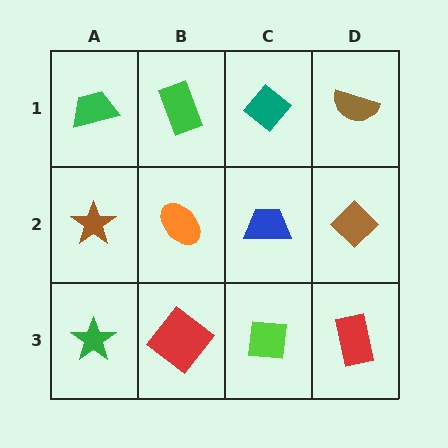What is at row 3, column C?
A lime square.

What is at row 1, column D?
A brown semicircle.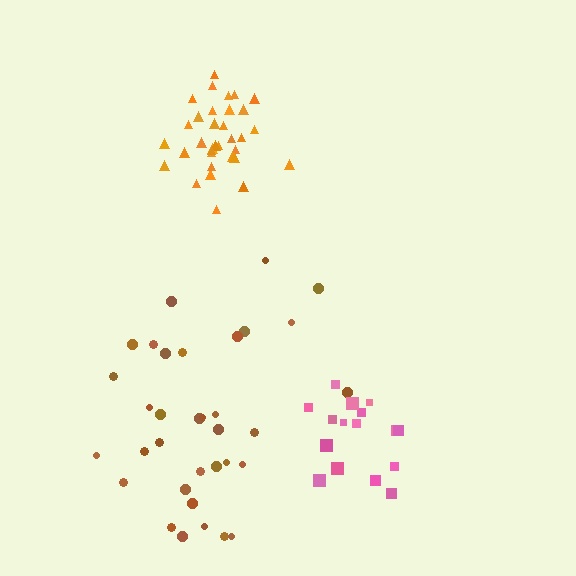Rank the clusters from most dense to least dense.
orange, pink, brown.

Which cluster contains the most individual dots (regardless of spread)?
Brown (34).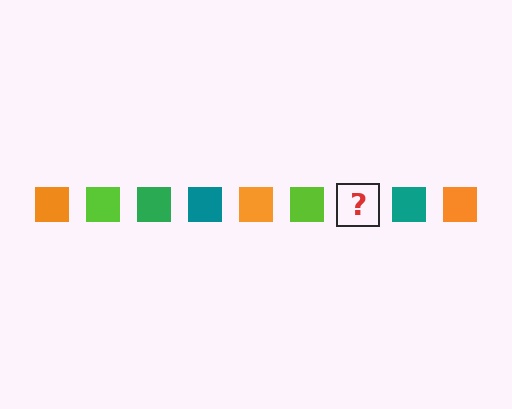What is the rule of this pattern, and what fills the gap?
The rule is that the pattern cycles through orange, lime, green, teal squares. The gap should be filled with a green square.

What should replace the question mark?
The question mark should be replaced with a green square.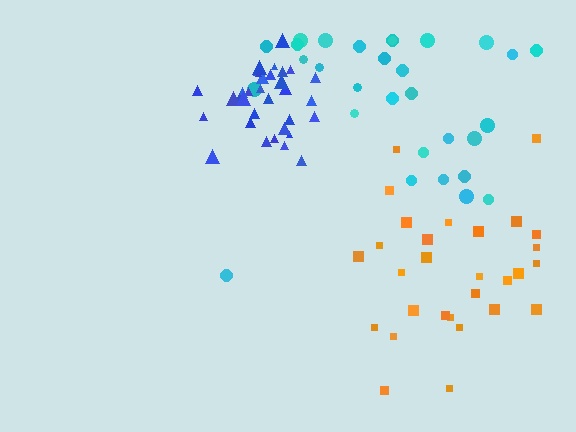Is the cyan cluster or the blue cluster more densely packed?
Blue.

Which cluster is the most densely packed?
Blue.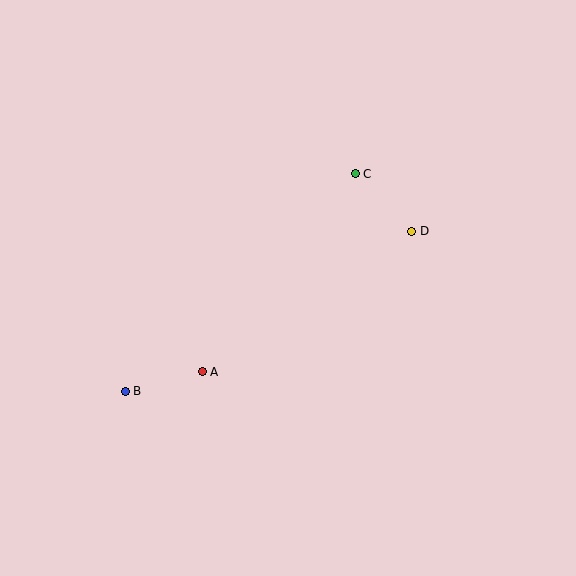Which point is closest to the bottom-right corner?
Point D is closest to the bottom-right corner.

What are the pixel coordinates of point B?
Point B is at (125, 391).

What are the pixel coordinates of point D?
Point D is at (412, 231).